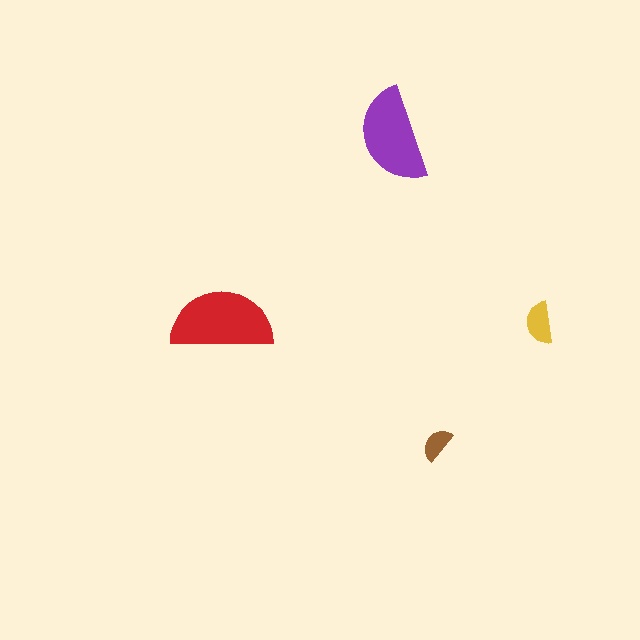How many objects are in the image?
There are 4 objects in the image.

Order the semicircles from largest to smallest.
the red one, the purple one, the yellow one, the brown one.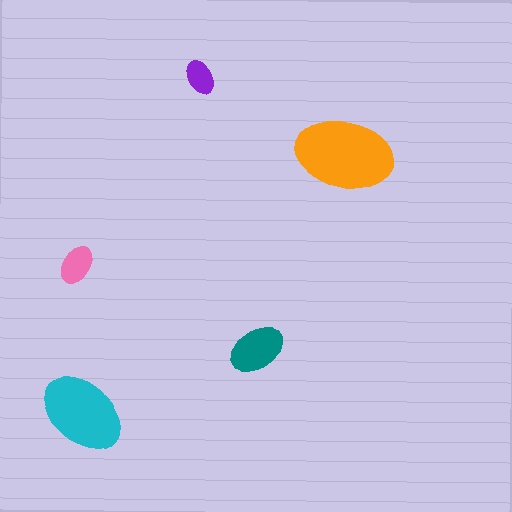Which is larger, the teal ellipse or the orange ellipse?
The orange one.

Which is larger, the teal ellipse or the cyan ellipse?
The cyan one.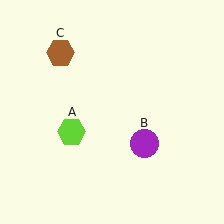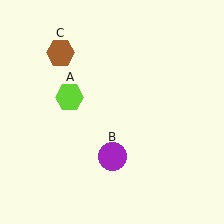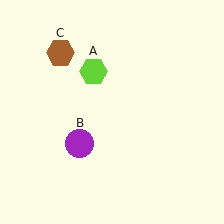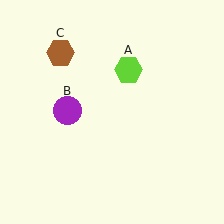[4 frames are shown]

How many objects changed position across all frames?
2 objects changed position: lime hexagon (object A), purple circle (object B).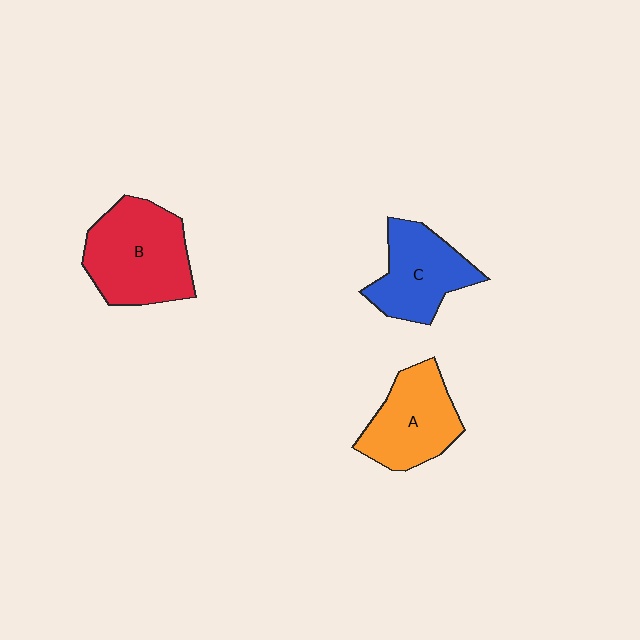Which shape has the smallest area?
Shape C (blue).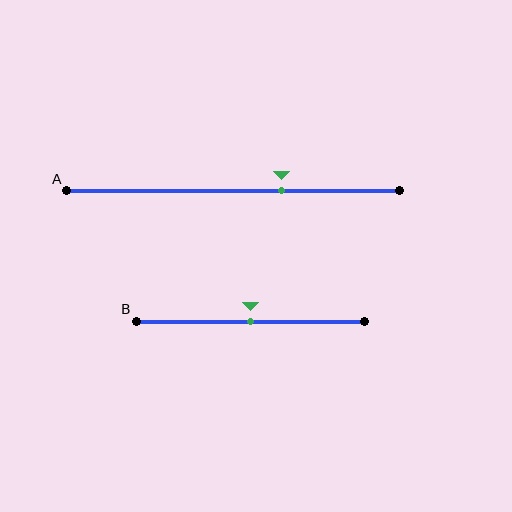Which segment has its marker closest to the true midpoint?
Segment B has its marker closest to the true midpoint.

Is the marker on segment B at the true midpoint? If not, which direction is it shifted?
Yes, the marker on segment B is at the true midpoint.